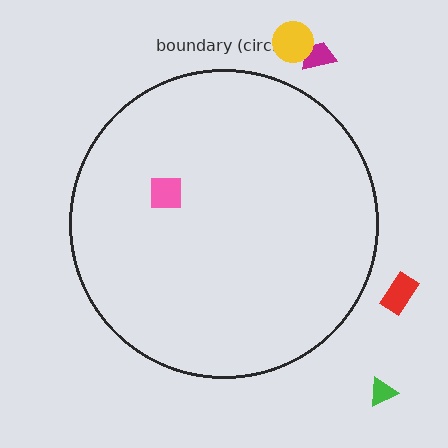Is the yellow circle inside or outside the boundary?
Outside.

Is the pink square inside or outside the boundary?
Inside.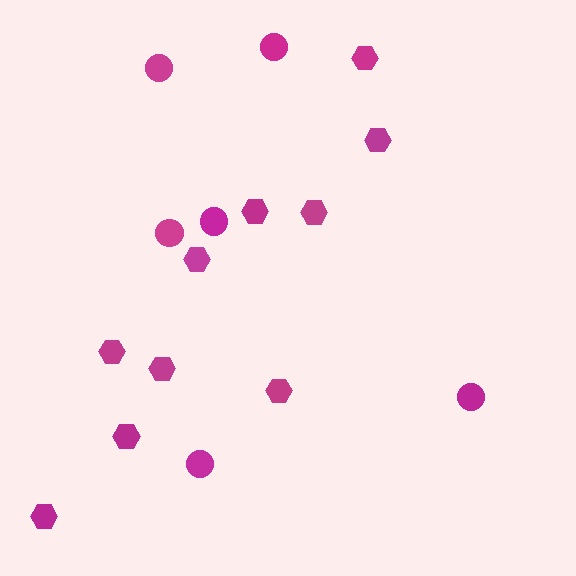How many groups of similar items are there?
There are 2 groups: one group of circles (6) and one group of hexagons (10).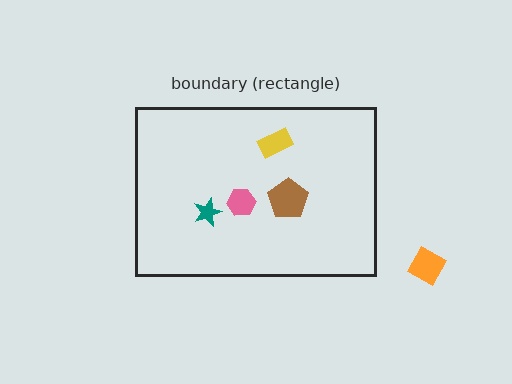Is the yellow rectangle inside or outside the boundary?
Inside.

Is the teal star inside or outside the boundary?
Inside.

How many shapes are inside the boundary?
4 inside, 1 outside.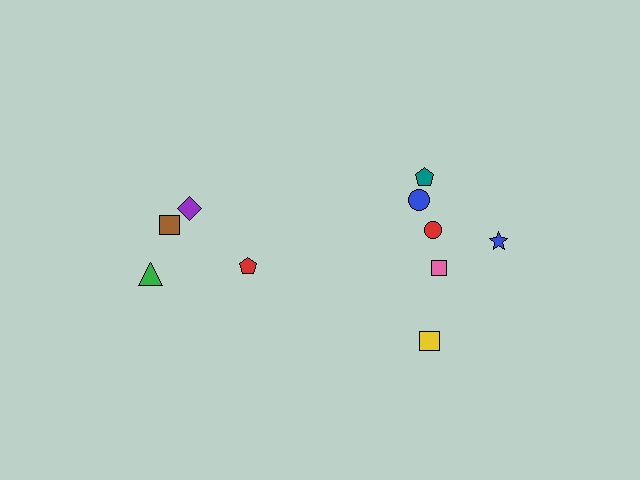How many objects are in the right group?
There are 6 objects.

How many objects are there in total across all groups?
There are 10 objects.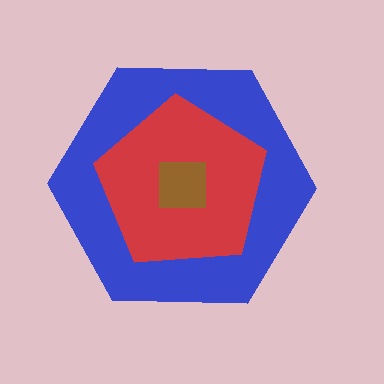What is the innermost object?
The brown square.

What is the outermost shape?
The blue hexagon.